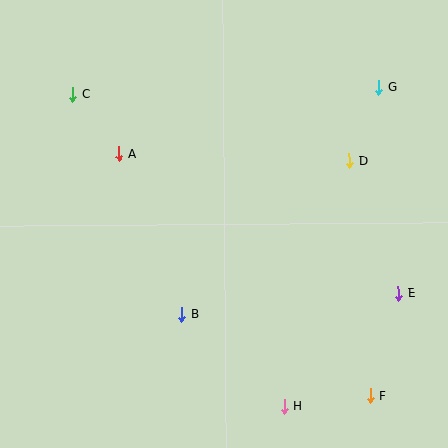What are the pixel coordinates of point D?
Point D is at (349, 161).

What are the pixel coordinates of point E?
Point E is at (398, 293).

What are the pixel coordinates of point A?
Point A is at (119, 153).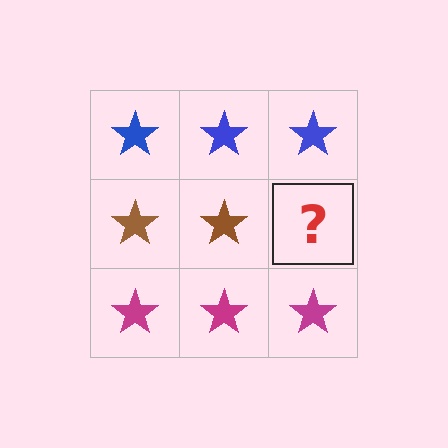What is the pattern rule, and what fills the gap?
The rule is that each row has a consistent color. The gap should be filled with a brown star.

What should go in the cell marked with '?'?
The missing cell should contain a brown star.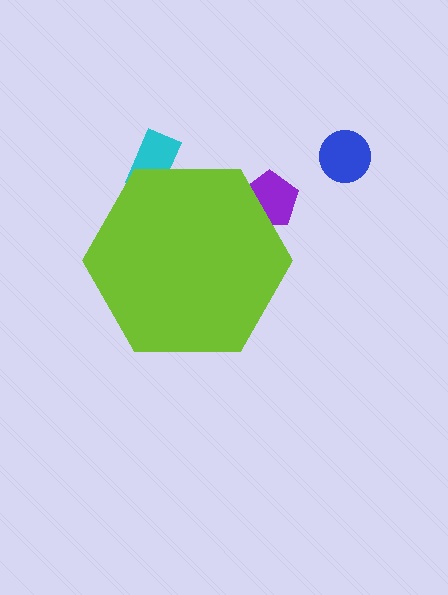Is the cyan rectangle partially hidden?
Yes, the cyan rectangle is partially hidden behind the lime hexagon.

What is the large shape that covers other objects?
A lime hexagon.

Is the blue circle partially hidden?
No, the blue circle is fully visible.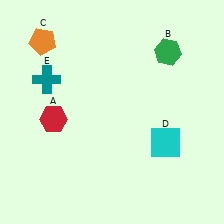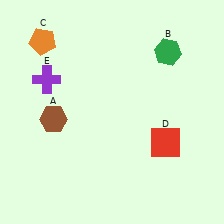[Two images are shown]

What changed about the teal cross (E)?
In Image 1, E is teal. In Image 2, it changed to purple.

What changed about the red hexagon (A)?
In Image 1, A is red. In Image 2, it changed to brown.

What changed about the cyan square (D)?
In Image 1, D is cyan. In Image 2, it changed to red.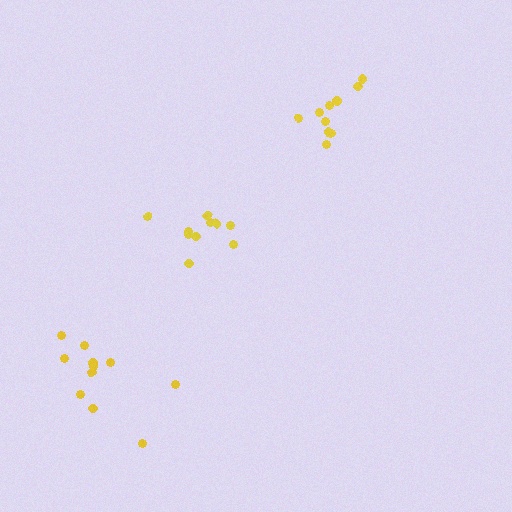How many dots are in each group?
Group 1: 10 dots, Group 2: 11 dots, Group 3: 10 dots (31 total).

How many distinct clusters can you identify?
There are 3 distinct clusters.